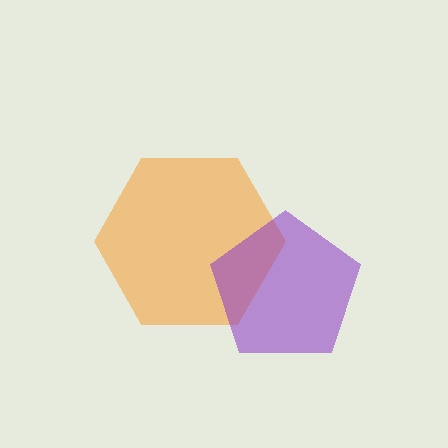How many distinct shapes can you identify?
There are 2 distinct shapes: an orange hexagon, a purple pentagon.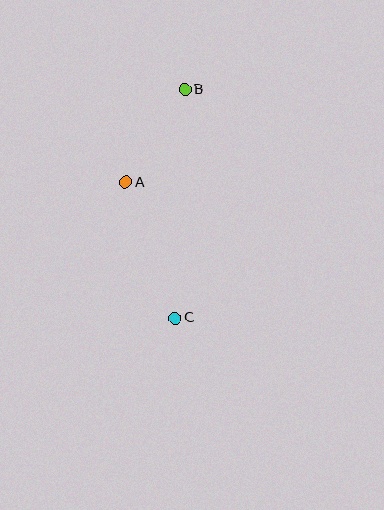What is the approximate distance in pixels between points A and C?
The distance between A and C is approximately 144 pixels.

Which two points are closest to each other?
Points A and B are closest to each other.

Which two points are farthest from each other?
Points B and C are farthest from each other.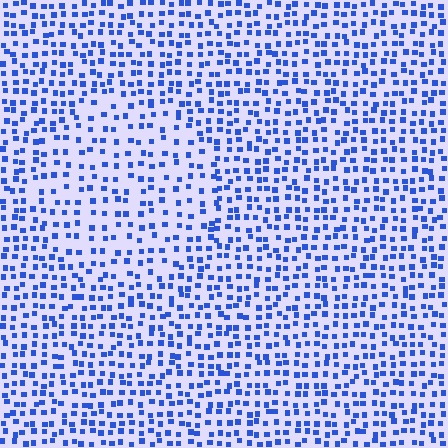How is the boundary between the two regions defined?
The boundary is defined by a change in element density (approximately 1.6x ratio). All elements are the same color, size, and shape.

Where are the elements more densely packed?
The elements are more densely packed outside the circle boundary.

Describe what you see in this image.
The image contains small blue elements arranged at two different densities. A circle-shaped region is visible where the elements are less densely packed than the surrounding area.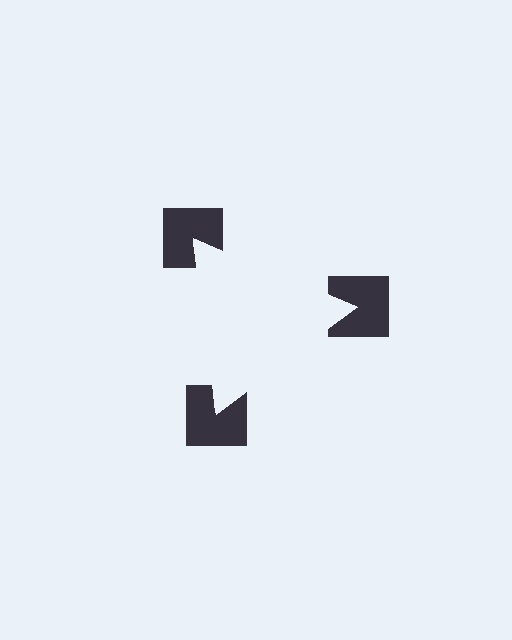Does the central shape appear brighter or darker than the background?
It typically appears slightly brighter than the background, even though no actual brightness change is drawn.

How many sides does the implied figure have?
3 sides.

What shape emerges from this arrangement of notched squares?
An illusory triangle — its edges are inferred from the aligned wedge cuts in the notched squares, not physically drawn.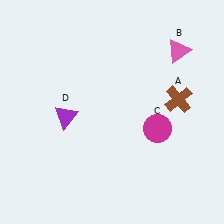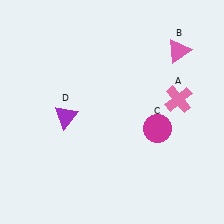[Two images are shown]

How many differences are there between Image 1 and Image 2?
There is 1 difference between the two images.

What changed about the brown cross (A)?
In Image 1, A is brown. In Image 2, it changed to pink.